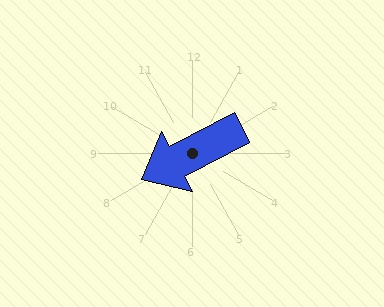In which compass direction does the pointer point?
Southwest.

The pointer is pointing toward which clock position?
Roughly 8 o'clock.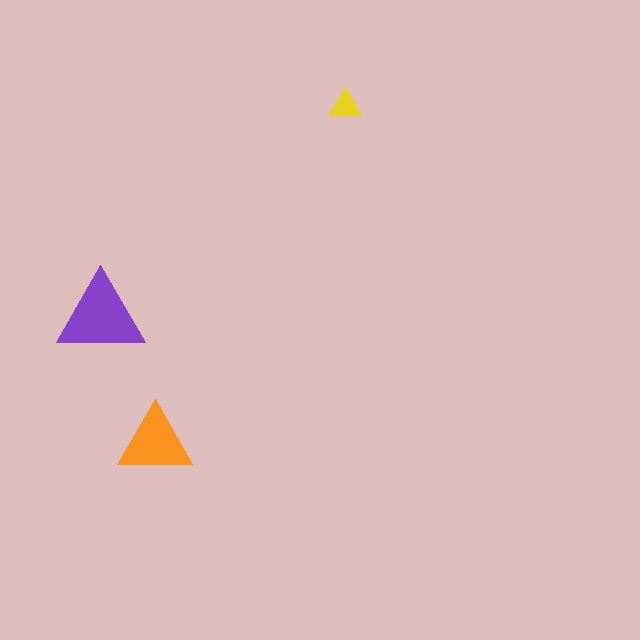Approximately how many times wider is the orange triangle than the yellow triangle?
About 2.5 times wider.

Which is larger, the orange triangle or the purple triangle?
The purple one.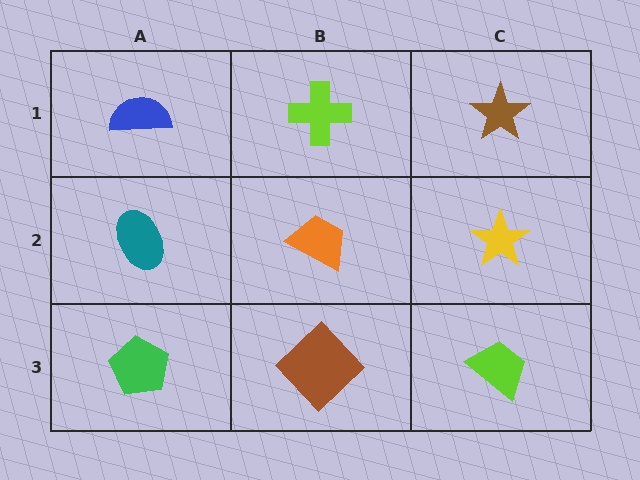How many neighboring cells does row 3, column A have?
2.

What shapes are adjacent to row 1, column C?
A yellow star (row 2, column C), a lime cross (row 1, column B).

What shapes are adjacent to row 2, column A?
A blue semicircle (row 1, column A), a green pentagon (row 3, column A), an orange trapezoid (row 2, column B).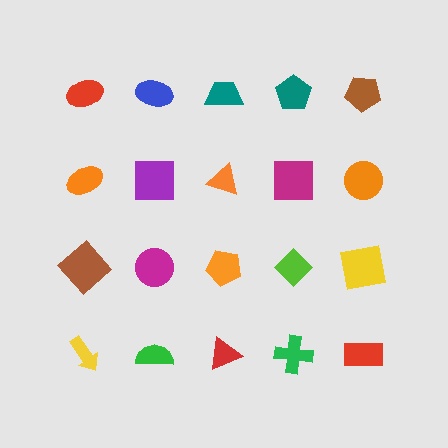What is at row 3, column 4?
A lime diamond.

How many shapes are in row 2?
5 shapes.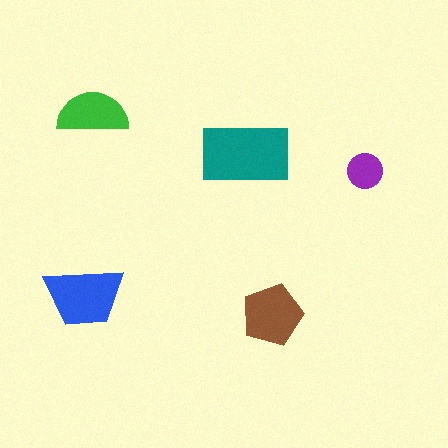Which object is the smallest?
The purple circle.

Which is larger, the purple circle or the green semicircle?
The green semicircle.